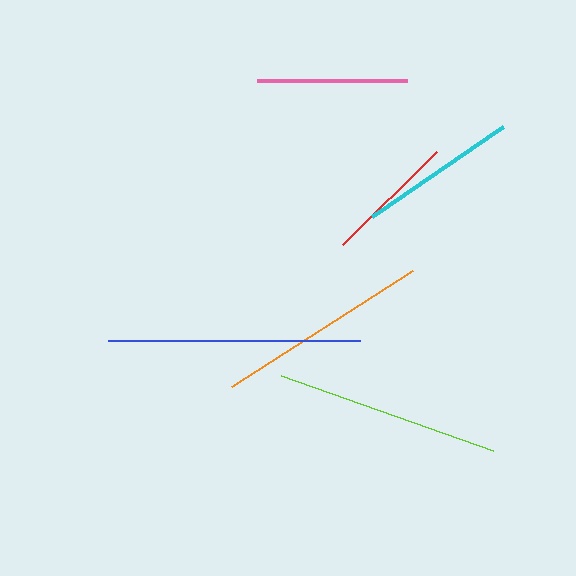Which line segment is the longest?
The blue line is the longest at approximately 252 pixels.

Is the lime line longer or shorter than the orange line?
The lime line is longer than the orange line.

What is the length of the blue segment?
The blue segment is approximately 252 pixels long.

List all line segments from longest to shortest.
From longest to shortest: blue, lime, orange, cyan, pink, red.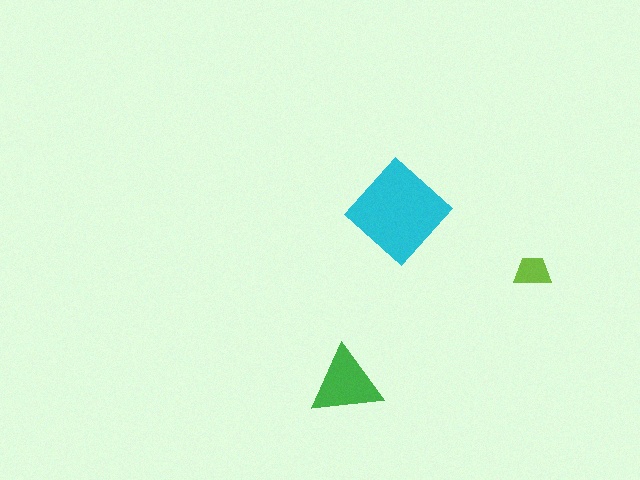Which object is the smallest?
The lime trapezoid.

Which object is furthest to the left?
The green triangle is leftmost.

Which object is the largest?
The cyan diamond.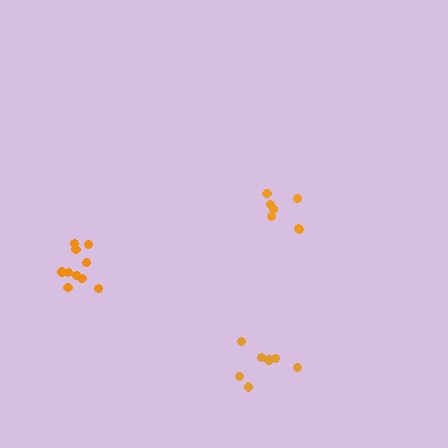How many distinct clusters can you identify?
There are 3 distinct clusters.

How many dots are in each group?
Group 1: 7 dots, Group 2: 10 dots, Group 3: 7 dots (24 total).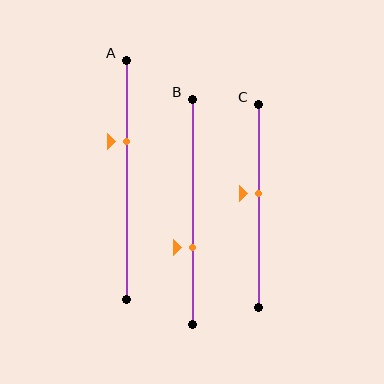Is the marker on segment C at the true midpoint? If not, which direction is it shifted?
No, the marker on segment C is shifted upward by about 6% of the segment length.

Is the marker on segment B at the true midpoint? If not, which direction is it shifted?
No, the marker on segment B is shifted downward by about 16% of the segment length.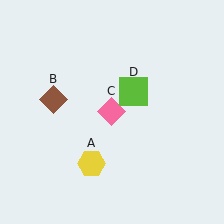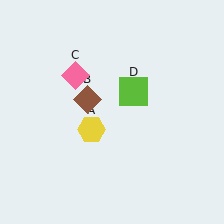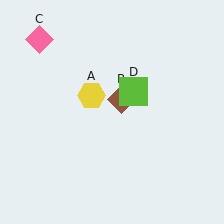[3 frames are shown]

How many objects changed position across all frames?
3 objects changed position: yellow hexagon (object A), brown diamond (object B), pink diamond (object C).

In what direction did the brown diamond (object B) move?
The brown diamond (object B) moved right.